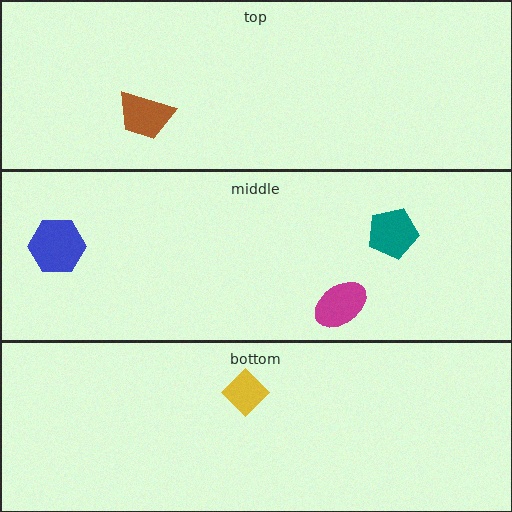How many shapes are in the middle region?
3.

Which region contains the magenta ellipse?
The middle region.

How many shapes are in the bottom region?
1.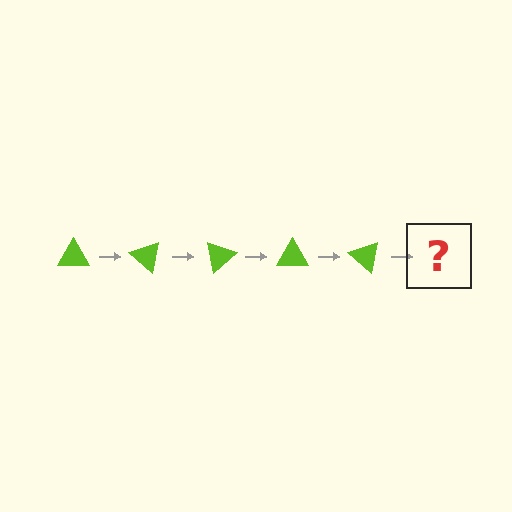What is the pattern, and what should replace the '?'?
The pattern is that the triangle rotates 40 degrees each step. The '?' should be a lime triangle rotated 200 degrees.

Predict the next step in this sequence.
The next step is a lime triangle rotated 200 degrees.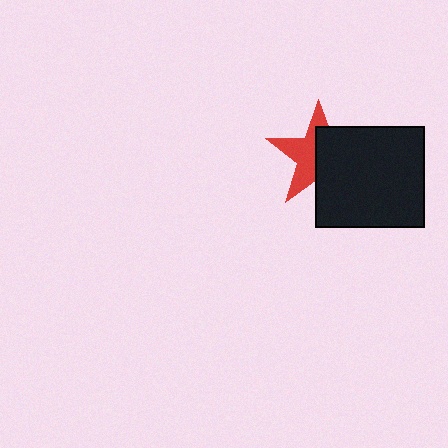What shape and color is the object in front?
The object in front is a black rectangle.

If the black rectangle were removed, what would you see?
You would see the complete red star.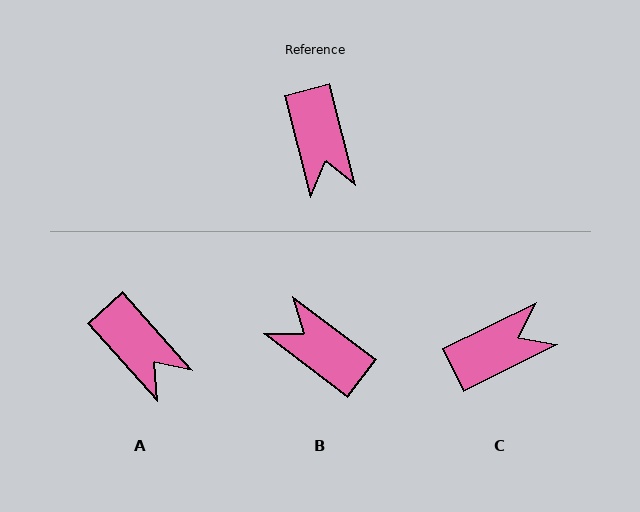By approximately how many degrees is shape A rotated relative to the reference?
Approximately 28 degrees counter-clockwise.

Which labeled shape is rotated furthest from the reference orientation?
B, about 141 degrees away.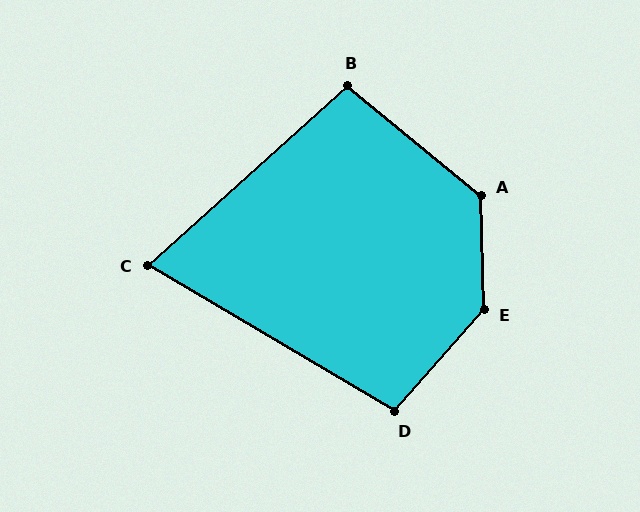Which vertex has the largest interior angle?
E, at approximately 137 degrees.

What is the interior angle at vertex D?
Approximately 101 degrees (obtuse).